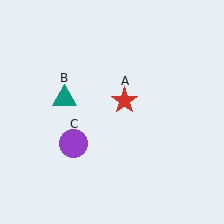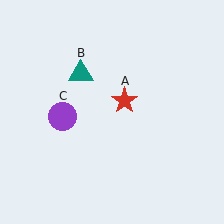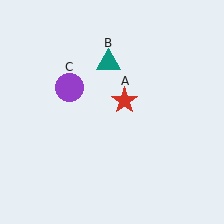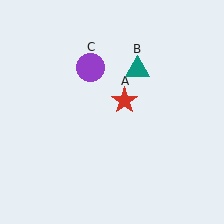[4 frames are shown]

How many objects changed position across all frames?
2 objects changed position: teal triangle (object B), purple circle (object C).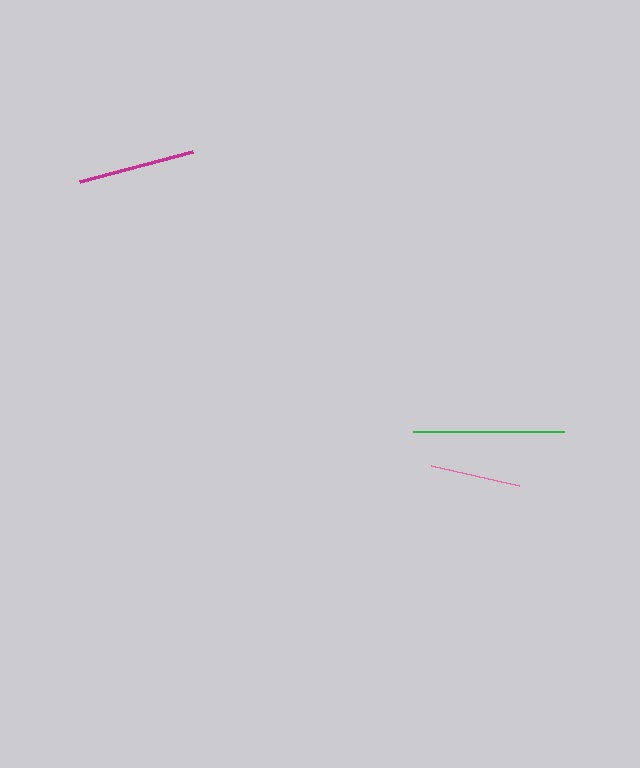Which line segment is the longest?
The green line is the longest at approximately 151 pixels.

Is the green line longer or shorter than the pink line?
The green line is longer than the pink line.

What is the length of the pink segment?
The pink segment is approximately 90 pixels long.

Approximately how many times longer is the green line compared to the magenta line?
The green line is approximately 1.3 times the length of the magenta line.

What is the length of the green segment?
The green segment is approximately 151 pixels long.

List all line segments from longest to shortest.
From longest to shortest: green, magenta, pink.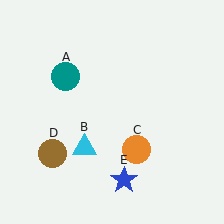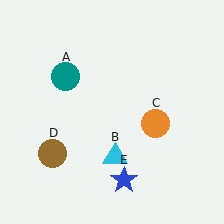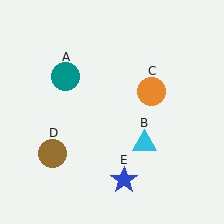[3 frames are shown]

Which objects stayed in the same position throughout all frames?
Teal circle (object A) and brown circle (object D) and blue star (object E) remained stationary.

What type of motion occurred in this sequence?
The cyan triangle (object B), orange circle (object C) rotated counterclockwise around the center of the scene.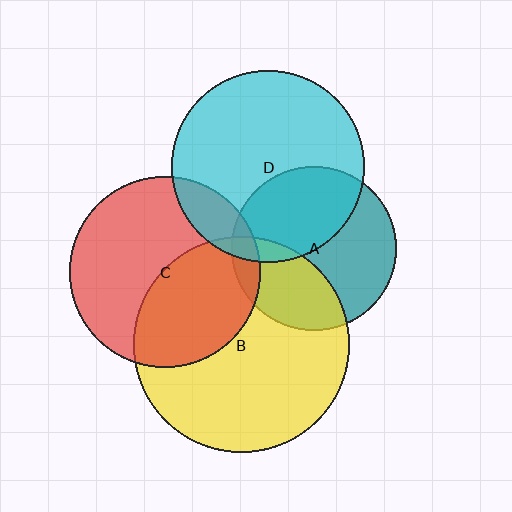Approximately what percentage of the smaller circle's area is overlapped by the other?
Approximately 40%.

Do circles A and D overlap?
Yes.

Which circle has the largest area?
Circle B (yellow).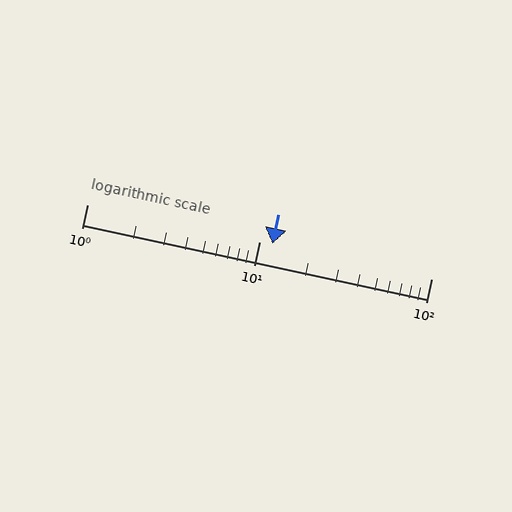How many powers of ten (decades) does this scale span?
The scale spans 2 decades, from 1 to 100.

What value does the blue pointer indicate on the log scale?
The pointer indicates approximately 12.